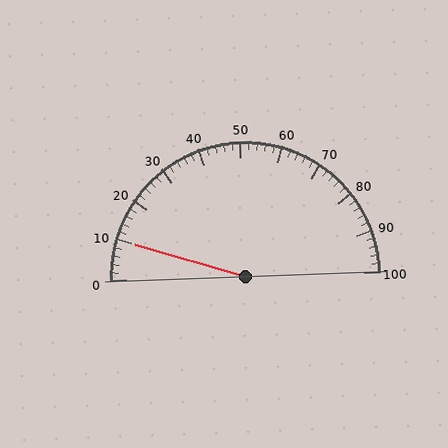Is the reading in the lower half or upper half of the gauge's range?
The reading is in the lower half of the range (0 to 100).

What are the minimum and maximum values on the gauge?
The gauge ranges from 0 to 100.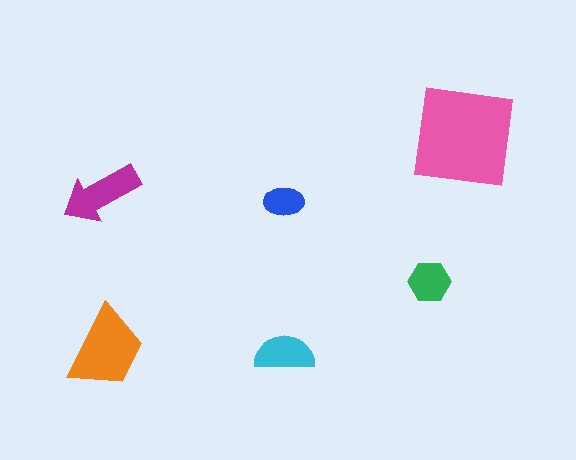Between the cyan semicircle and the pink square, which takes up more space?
The pink square.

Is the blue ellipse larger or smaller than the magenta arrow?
Smaller.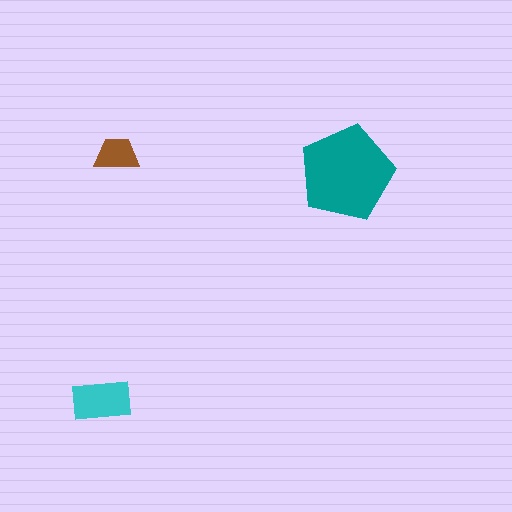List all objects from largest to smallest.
The teal pentagon, the cyan rectangle, the brown trapezoid.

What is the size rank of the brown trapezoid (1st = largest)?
3rd.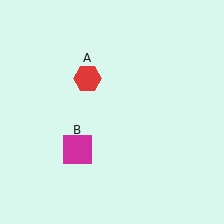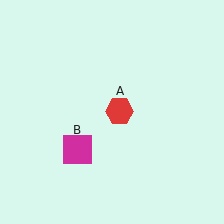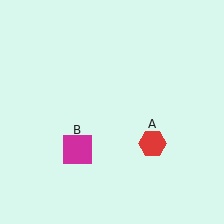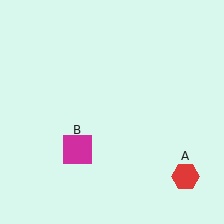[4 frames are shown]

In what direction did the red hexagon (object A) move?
The red hexagon (object A) moved down and to the right.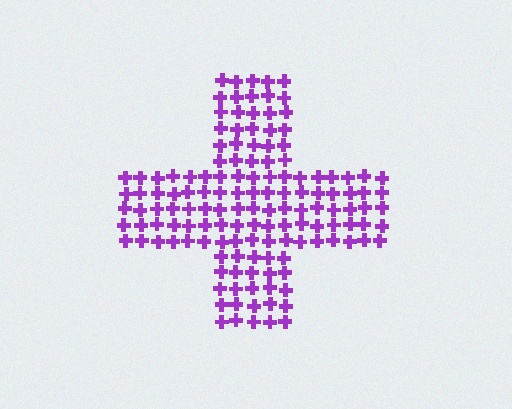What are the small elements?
The small elements are crosses.